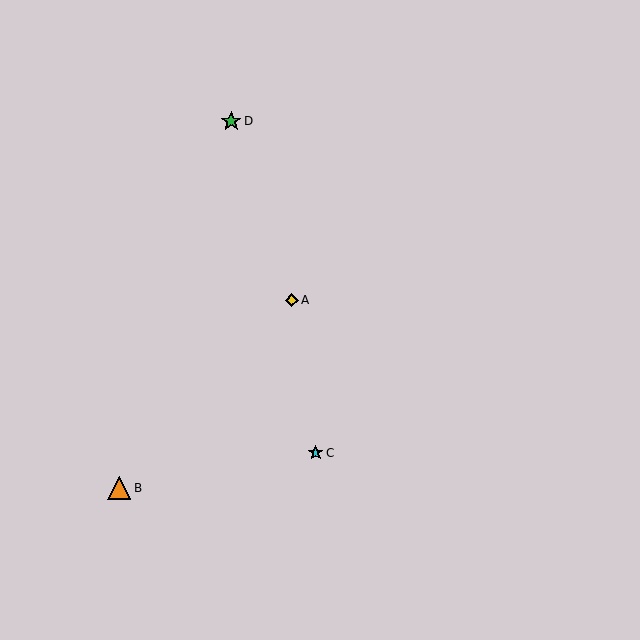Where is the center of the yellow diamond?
The center of the yellow diamond is at (292, 300).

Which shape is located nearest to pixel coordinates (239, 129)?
The green star (labeled D) at (231, 121) is nearest to that location.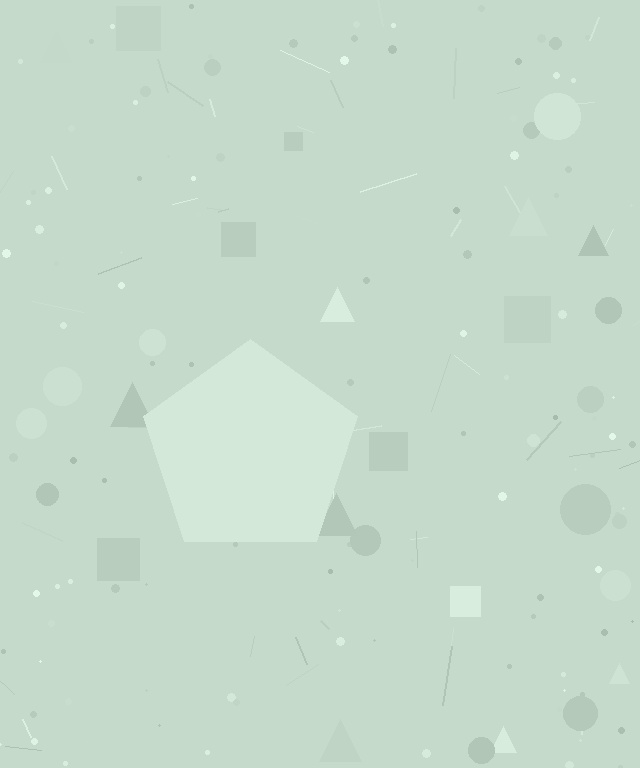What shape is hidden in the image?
A pentagon is hidden in the image.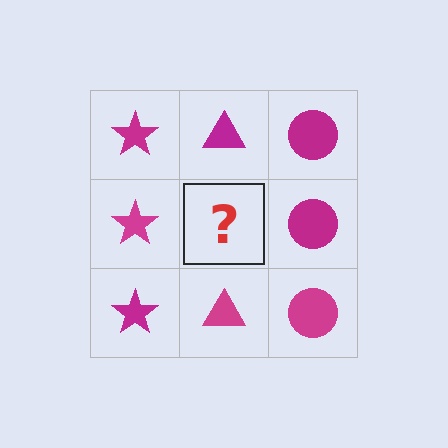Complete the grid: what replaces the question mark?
The question mark should be replaced with a magenta triangle.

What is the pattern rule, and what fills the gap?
The rule is that each column has a consistent shape. The gap should be filled with a magenta triangle.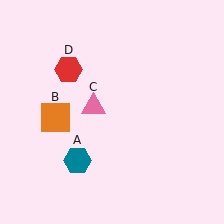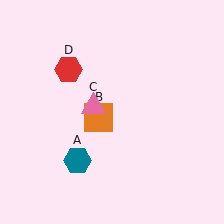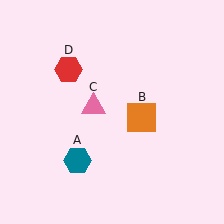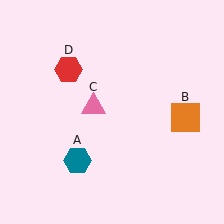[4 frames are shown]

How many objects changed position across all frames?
1 object changed position: orange square (object B).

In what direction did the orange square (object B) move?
The orange square (object B) moved right.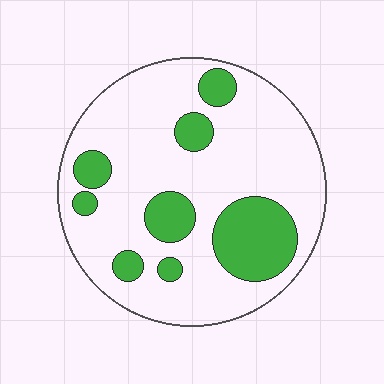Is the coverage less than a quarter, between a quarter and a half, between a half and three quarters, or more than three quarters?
Less than a quarter.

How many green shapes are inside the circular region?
8.